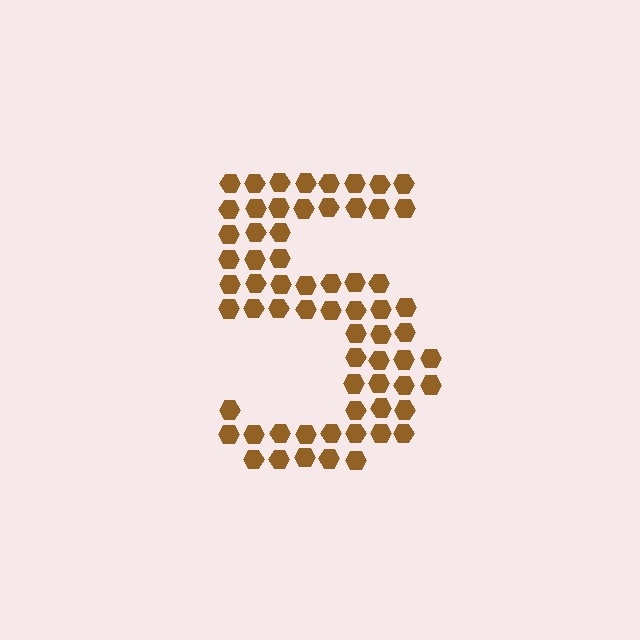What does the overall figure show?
The overall figure shows the digit 5.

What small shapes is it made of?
It is made of small hexagons.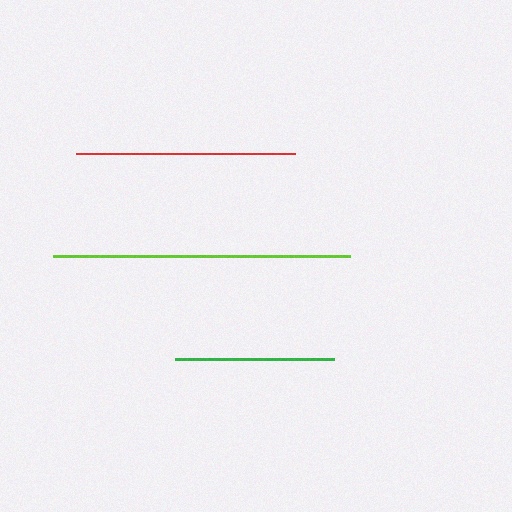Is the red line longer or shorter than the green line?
The red line is longer than the green line.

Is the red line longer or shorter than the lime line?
The lime line is longer than the red line.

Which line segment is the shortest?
The green line is the shortest at approximately 159 pixels.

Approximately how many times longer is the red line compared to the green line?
The red line is approximately 1.4 times the length of the green line.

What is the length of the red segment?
The red segment is approximately 219 pixels long.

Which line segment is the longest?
The lime line is the longest at approximately 296 pixels.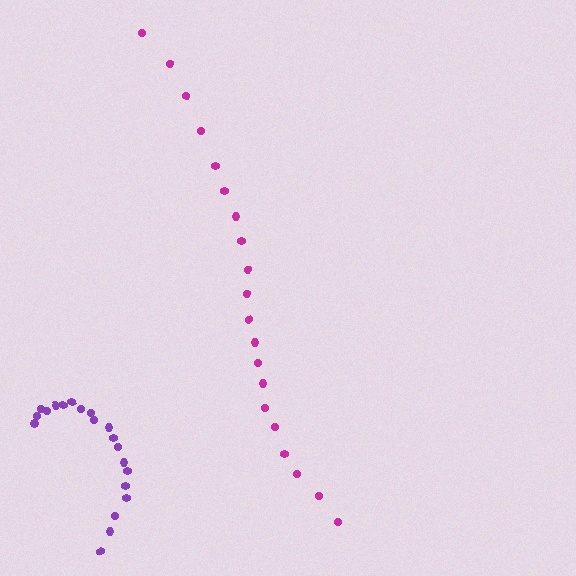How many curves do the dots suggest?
There are 2 distinct paths.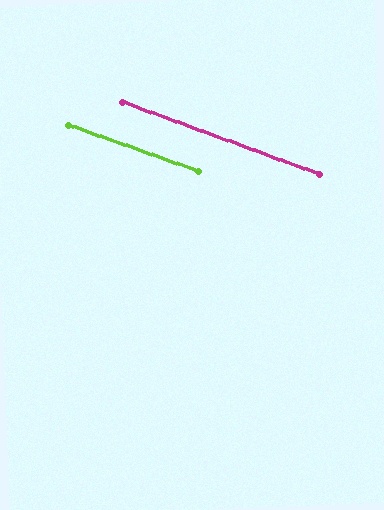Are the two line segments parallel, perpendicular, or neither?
Parallel — their directions differ by only 0.9°.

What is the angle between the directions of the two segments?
Approximately 1 degree.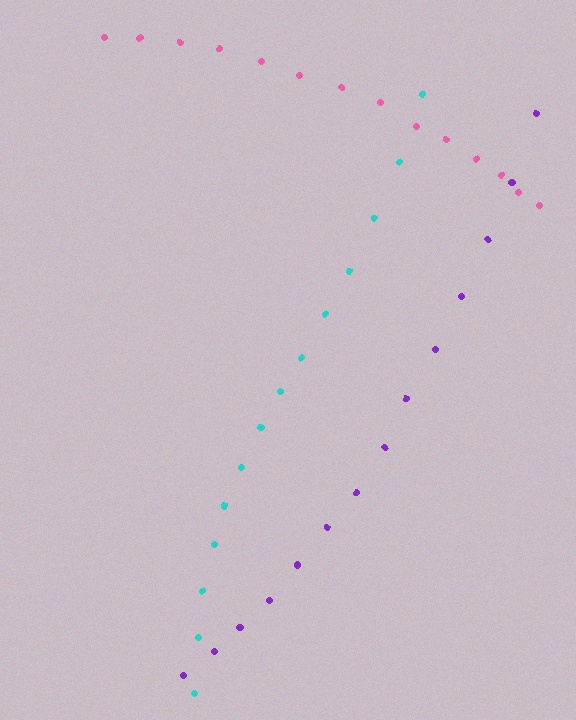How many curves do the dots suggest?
There are 3 distinct paths.